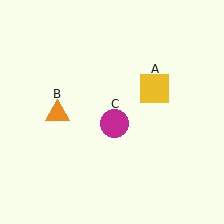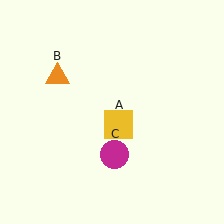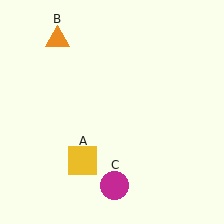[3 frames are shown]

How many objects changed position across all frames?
3 objects changed position: yellow square (object A), orange triangle (object B), magenta circle (object C).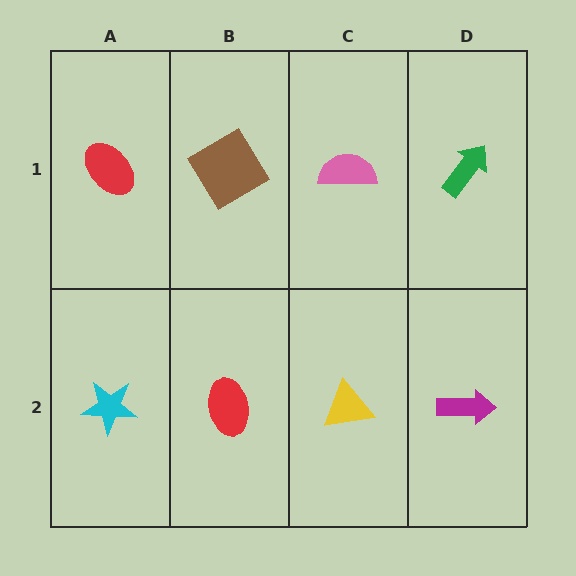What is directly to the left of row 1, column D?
A pink semicircle.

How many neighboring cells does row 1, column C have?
3.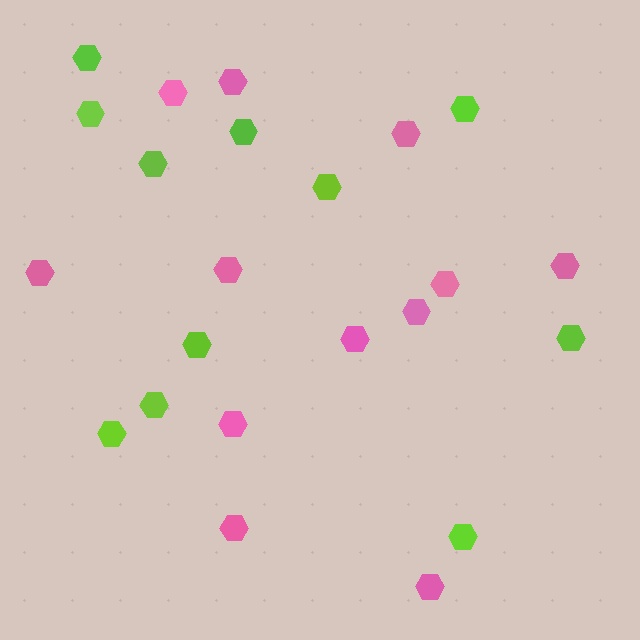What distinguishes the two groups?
There are 2 groups: one group of pink hexagons (12) and one group of lime hexagons (11).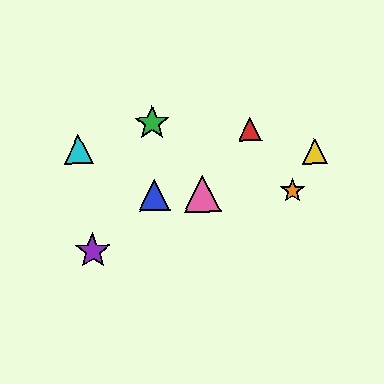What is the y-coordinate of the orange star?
The orange star is at y≈191.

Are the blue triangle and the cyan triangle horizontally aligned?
No, the blue triangle is at y≈195 and the cyan triangle is at y≈149.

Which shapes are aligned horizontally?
The blue triangle, the orange star, the pink triangle are aligned horizontally.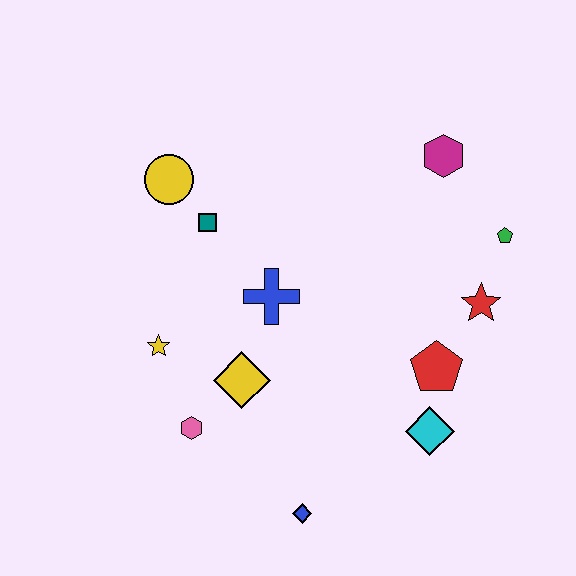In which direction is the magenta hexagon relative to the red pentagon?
The magenta hexagon is above the red pentagon.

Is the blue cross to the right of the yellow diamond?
Yes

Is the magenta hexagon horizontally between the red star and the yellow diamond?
Yes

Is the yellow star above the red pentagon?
Yes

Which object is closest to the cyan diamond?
The red pentagon is closest to the cyan diamond.